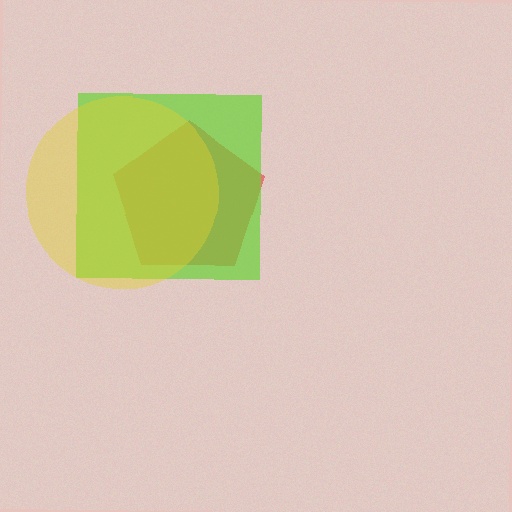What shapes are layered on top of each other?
The layered shapes are: a red pentagon, a lime square, a yellow circle.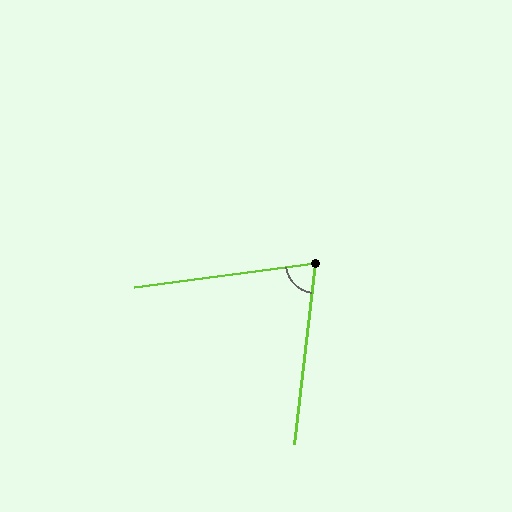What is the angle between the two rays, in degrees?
Approximately 76 degrees.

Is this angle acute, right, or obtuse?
It is acute.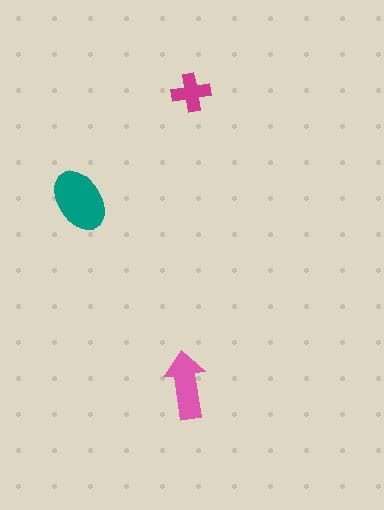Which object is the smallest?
The magenta cross.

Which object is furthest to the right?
The magenta cross is rightmost.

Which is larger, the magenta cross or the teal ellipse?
The teal ellipse.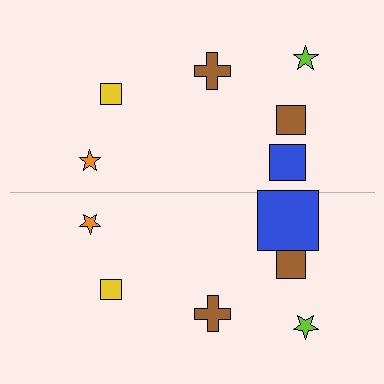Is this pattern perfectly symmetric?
No, the pattern is not perfectly symmetric. The blue square on the bottom side has a different size than its mirror counterpart.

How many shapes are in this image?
There are 12 shapes in this image.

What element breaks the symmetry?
The blue square on the bottom side has a different size than its mirror counterpart.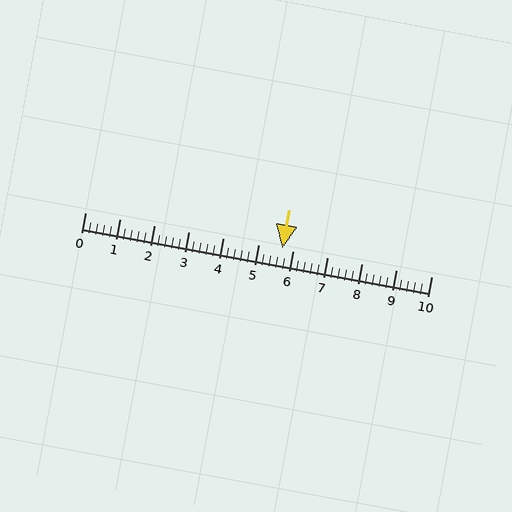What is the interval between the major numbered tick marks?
The major tick marks are spaced 1 units apart.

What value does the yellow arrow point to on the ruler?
The yellow arrow points to approximately 5.7.